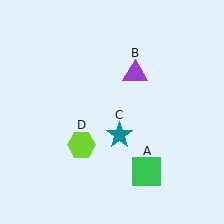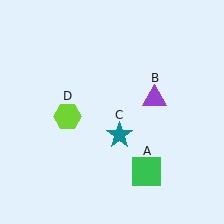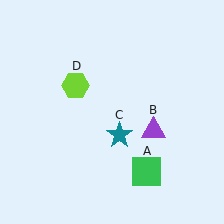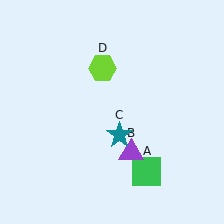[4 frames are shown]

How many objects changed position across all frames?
2 objects changed position: purple triangle (object B), lime hexagon (object D).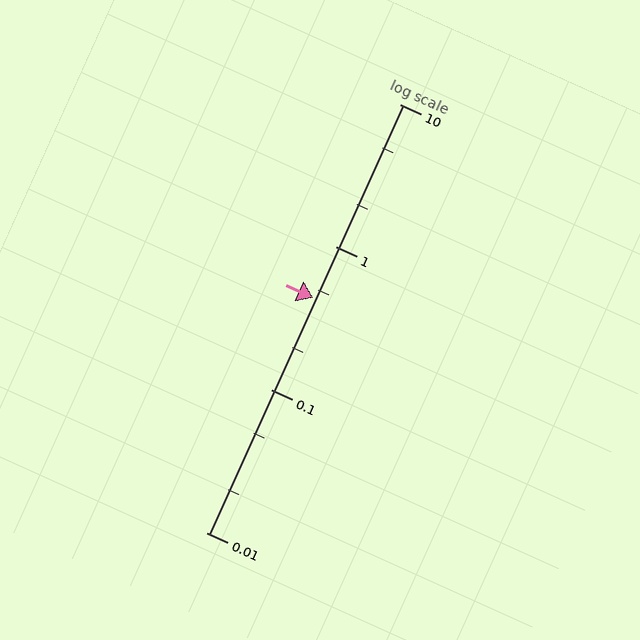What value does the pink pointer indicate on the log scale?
The pointer indicates approximately 0.44.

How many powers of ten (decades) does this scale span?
The scale spans 3 decades, from 0.01 to 10.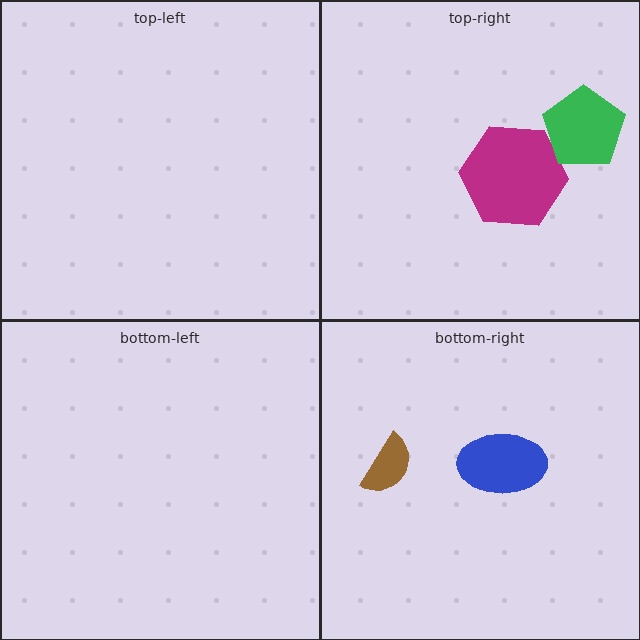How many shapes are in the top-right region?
2.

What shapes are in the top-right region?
The magenta hexagon, the green pentagon.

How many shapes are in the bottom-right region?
2.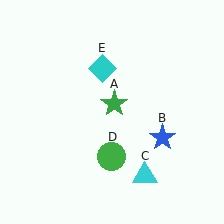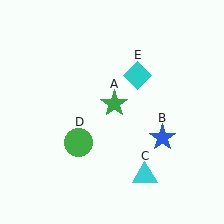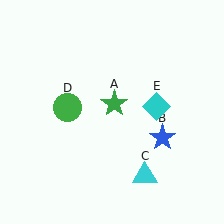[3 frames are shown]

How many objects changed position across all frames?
2 objects changed position: green circle (object D), cyan diamond (object E).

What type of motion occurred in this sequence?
The green circle (object D), cyan diamond (object E) rotated clockwise around the center of the scene.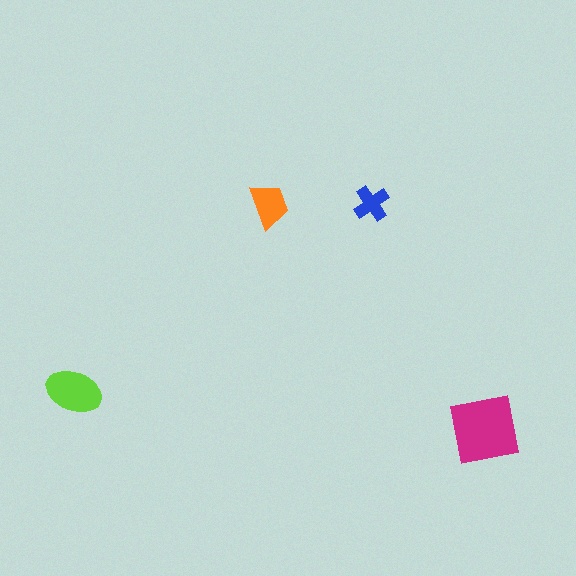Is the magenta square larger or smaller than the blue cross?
Larger.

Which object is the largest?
The magenta square.